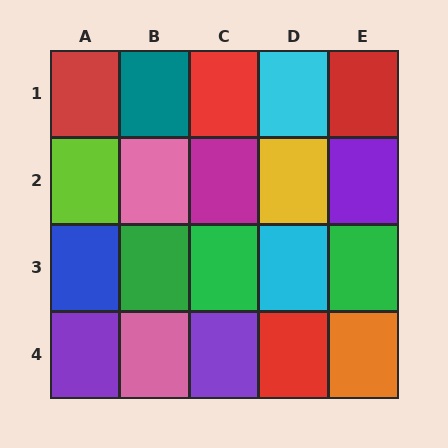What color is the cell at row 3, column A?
Blue.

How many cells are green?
3 cells are green.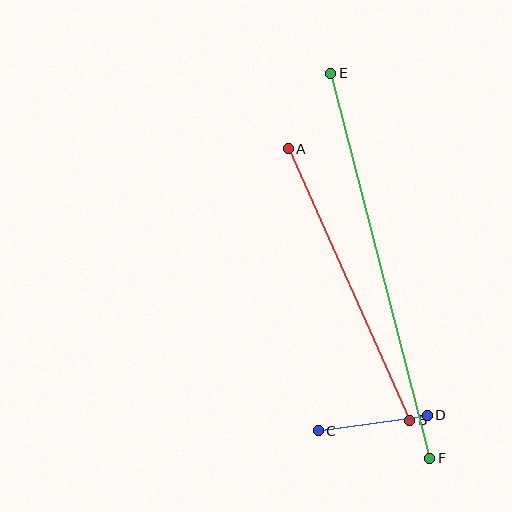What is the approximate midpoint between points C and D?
The midpoint is at approximately (373, 423) pixels.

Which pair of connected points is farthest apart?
Points E and F are farthest apart.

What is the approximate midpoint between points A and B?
The midpoint is at approximately (349, 285) pixels.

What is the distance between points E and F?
The distance is approximately 398 pixels.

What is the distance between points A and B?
The distance is approximately 297 pixels.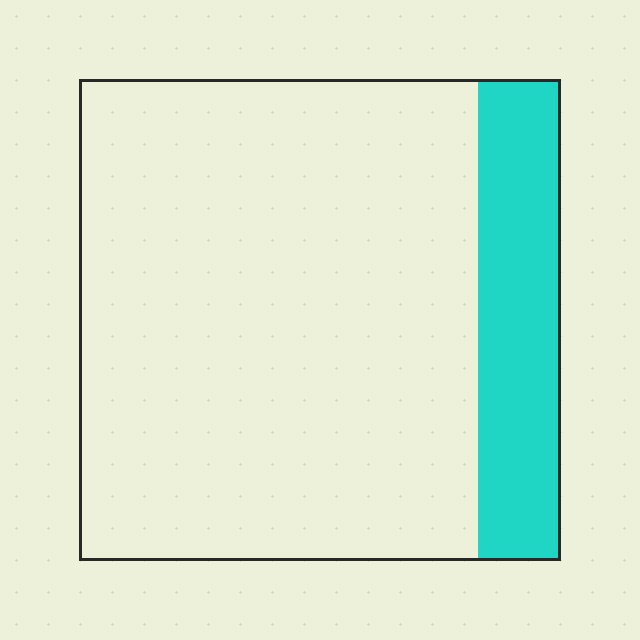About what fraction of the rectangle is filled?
About one sixth (1/6).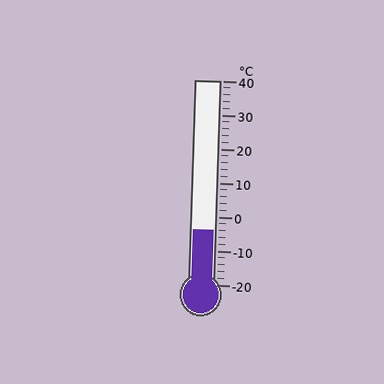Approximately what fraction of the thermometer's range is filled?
The thermometer is filled to approximately 25% of its range.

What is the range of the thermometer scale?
The thermometer scale ranges from -20°C to 40°C.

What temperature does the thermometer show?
The thermometer shows approximately -4°C.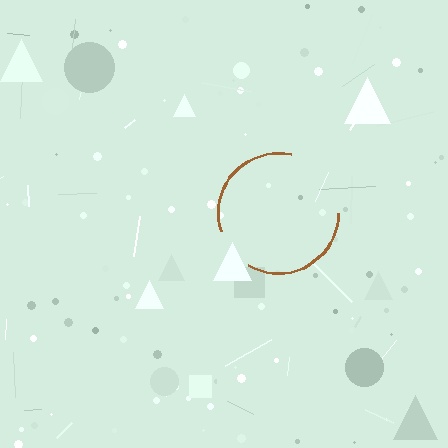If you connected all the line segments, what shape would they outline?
They would outline a circle.